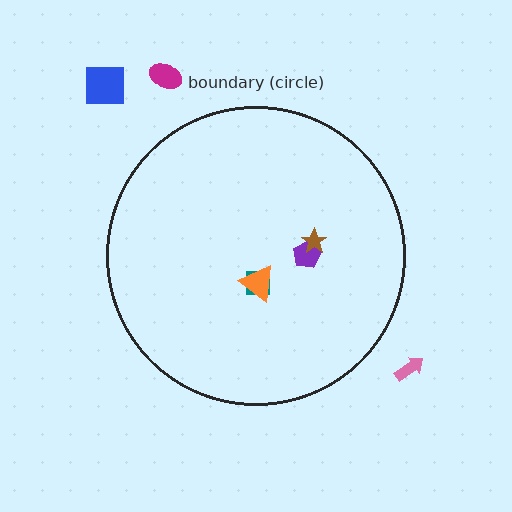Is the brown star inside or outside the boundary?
Inside.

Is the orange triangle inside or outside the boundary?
Inside.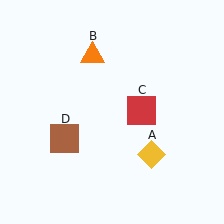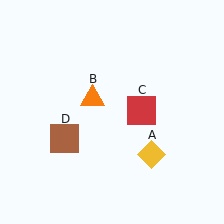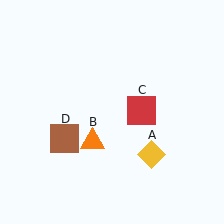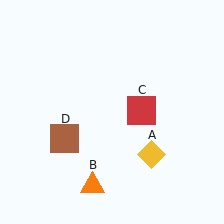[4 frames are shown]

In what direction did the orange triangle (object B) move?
The orange triangle (object B) moved down.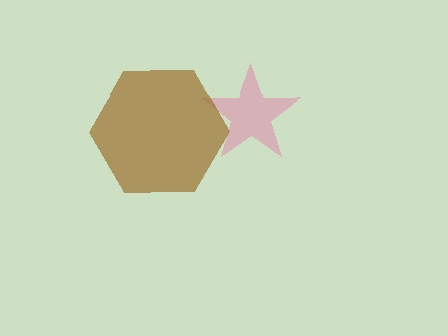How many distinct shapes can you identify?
There are 2 distinct shapes: a pink star, a brown hexagon.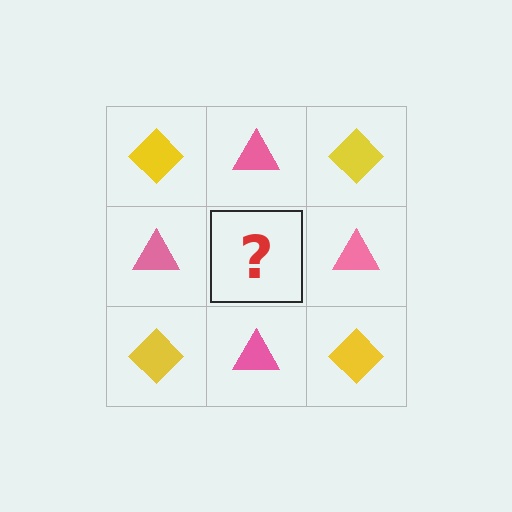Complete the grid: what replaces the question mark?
The question mark should be replaced with a yellow diamond.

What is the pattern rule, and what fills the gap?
The rule is that it alternates yellow diamond and pink triangle in a checkerboard pattern. The gap should be filled with a yellow diamond.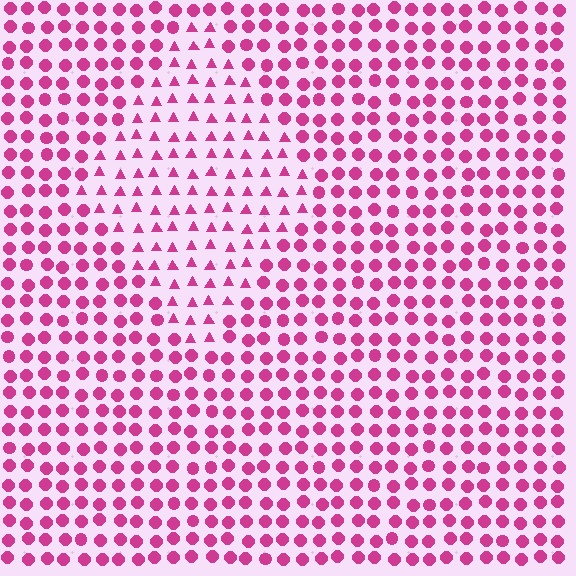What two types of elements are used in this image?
The image uses triangles inside the diamond region and circles outside it.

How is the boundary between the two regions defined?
The boundary is defined by a change in element shape: triangles inside vs. circles outside. All elements share the same color and spacing.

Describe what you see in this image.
The image is filled with small magenta elements arranged in a uniform grid. A diamond-shaped region contains triangles, while the surrounding area contains circles. The boundary is defined purely by the change in element shape.